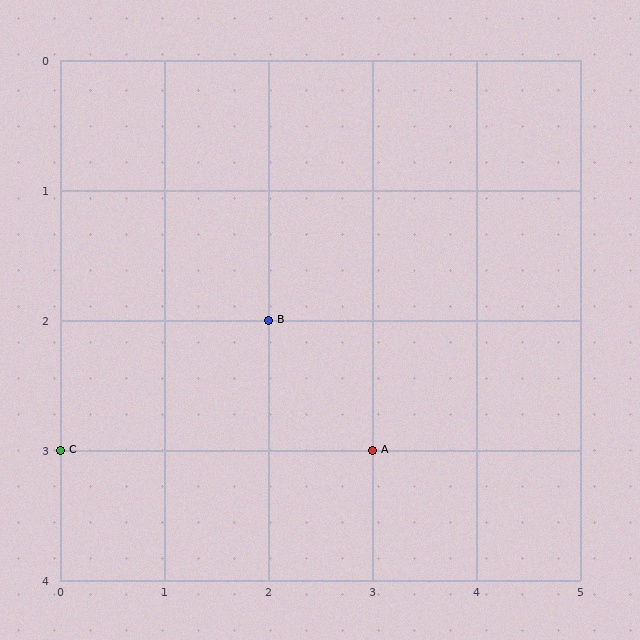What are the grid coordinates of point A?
Point A is at grid coordinates (3, 3).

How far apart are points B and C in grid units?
Points B and C are 2 columns and 1 row apart (about 2.2 grid units diagonally).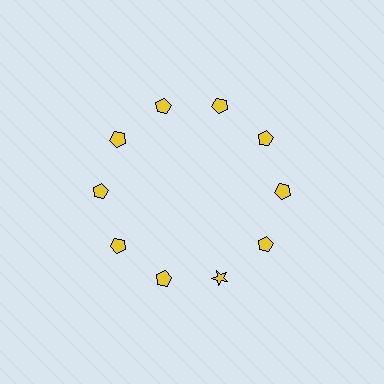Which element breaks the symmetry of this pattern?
The yellow star at roughly the 5 o'clock position breaks the symmetry. All other shapes are yellow pentagons.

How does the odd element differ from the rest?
It has a different shape: star instead of pentagon.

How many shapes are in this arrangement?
There are 10 shapes arranged in a ring pattern.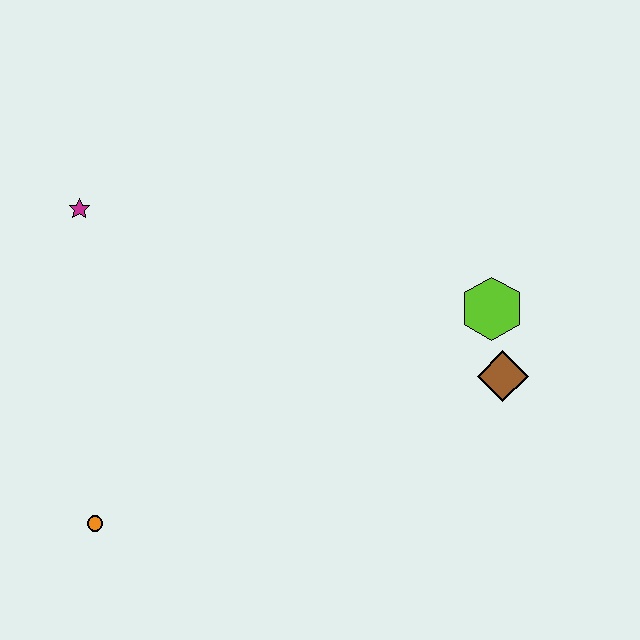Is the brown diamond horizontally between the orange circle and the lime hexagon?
No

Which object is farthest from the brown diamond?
The magenta star is farthest from the brown diamond.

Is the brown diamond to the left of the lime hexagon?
No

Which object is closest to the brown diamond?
The lime hexagon is closest to the brown diamond.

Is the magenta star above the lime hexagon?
Yes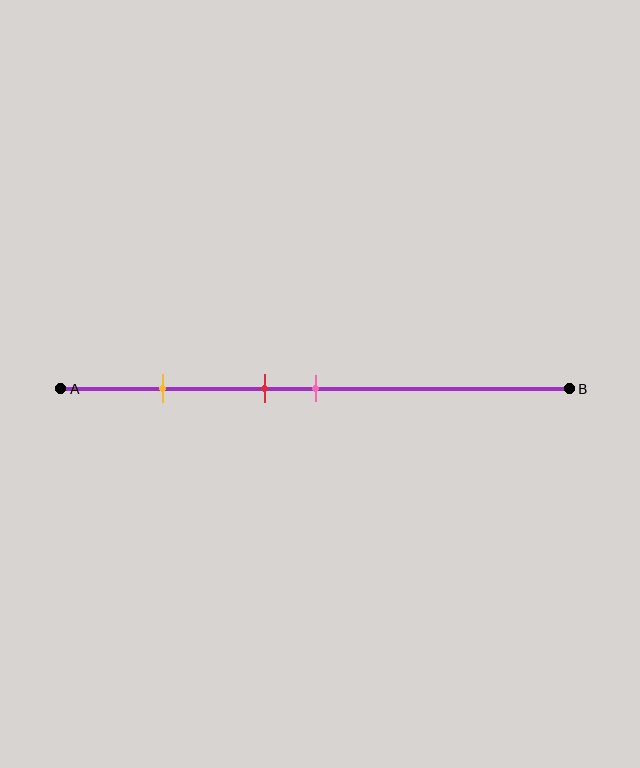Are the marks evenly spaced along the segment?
No, the marks are not evenly spaced.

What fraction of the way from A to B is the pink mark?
The pink mark is approximately 50% (0.5) of the way from A to B.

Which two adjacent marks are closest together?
The red and pink marks are the closest adjacent pair.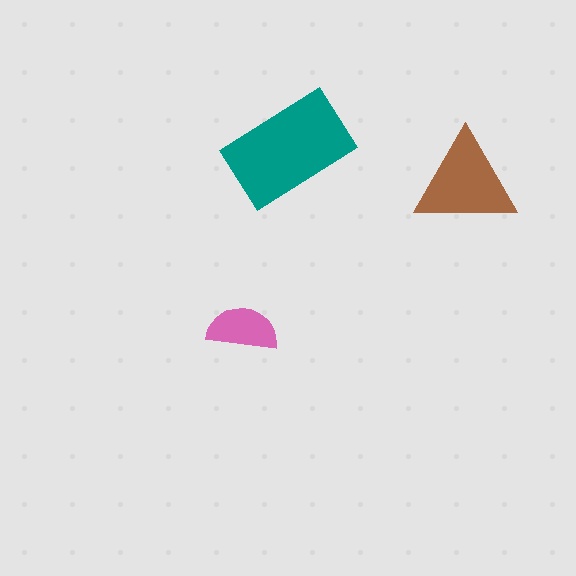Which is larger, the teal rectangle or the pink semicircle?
The teal rectangle.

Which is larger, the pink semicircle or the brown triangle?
The brown triangle.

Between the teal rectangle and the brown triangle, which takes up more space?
The teal rectangle.